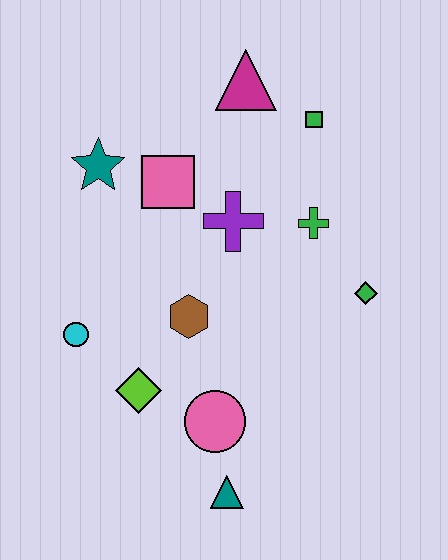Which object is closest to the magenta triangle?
The green square is closest to the magenta triangle.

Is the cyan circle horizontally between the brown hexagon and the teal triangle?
No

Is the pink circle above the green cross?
No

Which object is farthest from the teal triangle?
The magenta triangle is farthest from the teal triangle.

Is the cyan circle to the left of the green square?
Yes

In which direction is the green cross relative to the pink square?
The green cross is to the right of the pink square.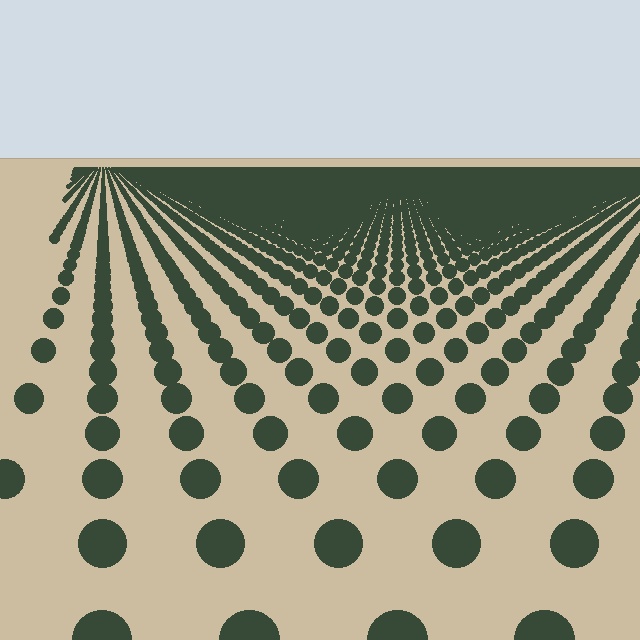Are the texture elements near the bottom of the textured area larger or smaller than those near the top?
Larger. Near the bottom, elements are closer to the viewer and appear at a bigger on-screen size.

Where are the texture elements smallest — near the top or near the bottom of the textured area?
Near the top.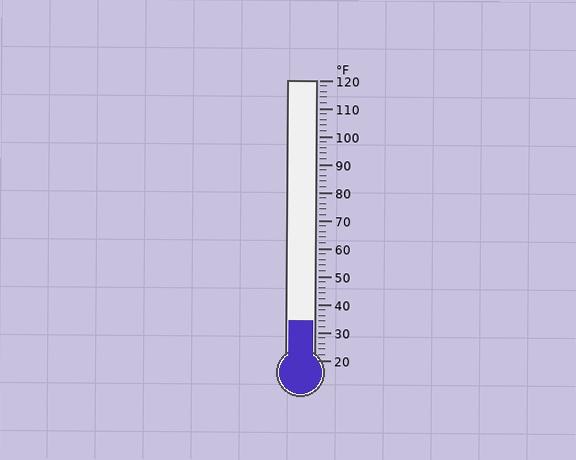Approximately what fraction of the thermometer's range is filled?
The thermometer is filled to approximately 15% of its range.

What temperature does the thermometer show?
The thermometer shows approximately 34°F.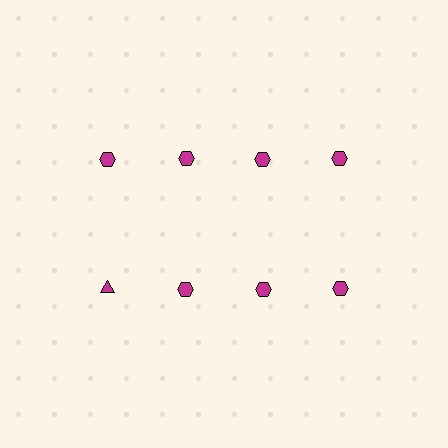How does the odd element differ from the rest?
It has a different shape: triangle instead of hexagon.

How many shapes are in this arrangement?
There are 8 shapes arranged in a grid pattern.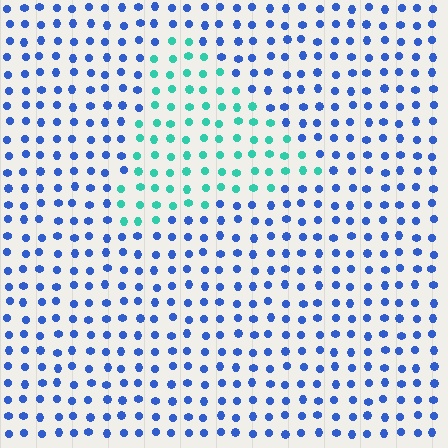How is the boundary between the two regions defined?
The boundary is defined purely by a slight shift in hue (about 57 degrees). Spacing, size, and orientation are identical on both sides.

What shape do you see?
I see a triangle.